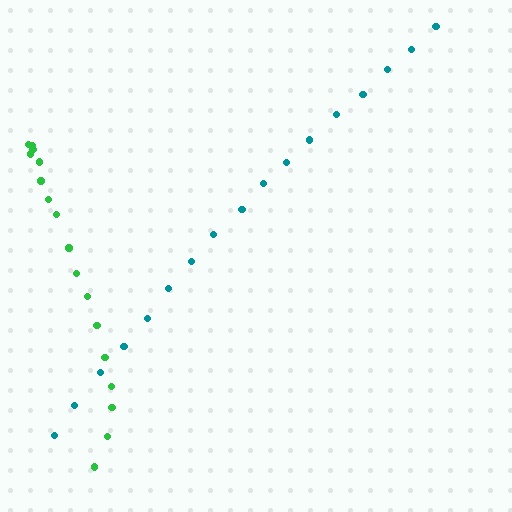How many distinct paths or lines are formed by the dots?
There are 2 distinct paths.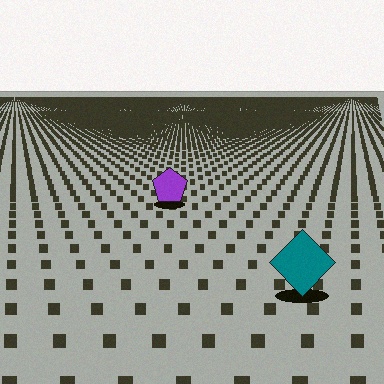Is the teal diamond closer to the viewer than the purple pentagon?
Yes. The teal diamond is closer — you can tell from the texture gradient: the ground texture is coarser near it.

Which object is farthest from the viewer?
The purple pentagon is farthest from the viewer. It appears smaller and the ground texture around it is denser.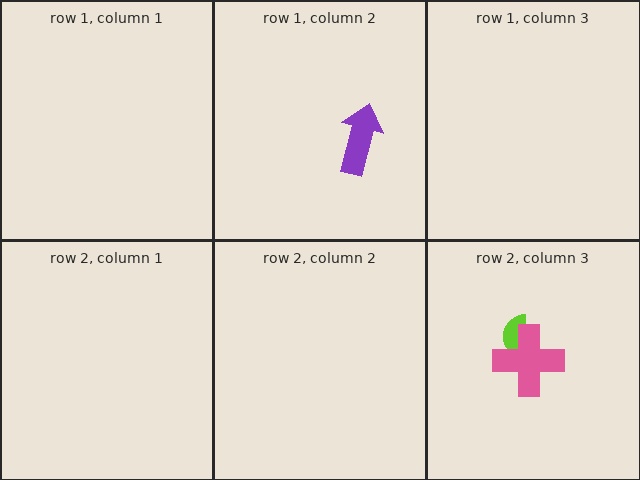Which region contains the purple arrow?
The row 1, column 2 region.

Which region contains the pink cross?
The row 2, column 3 region.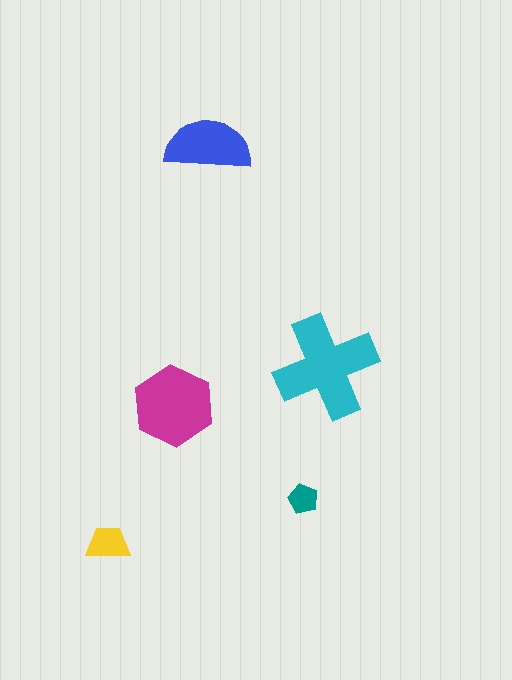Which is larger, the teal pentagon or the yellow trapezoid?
The yellow trapezoid.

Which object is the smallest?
The teal pentagon.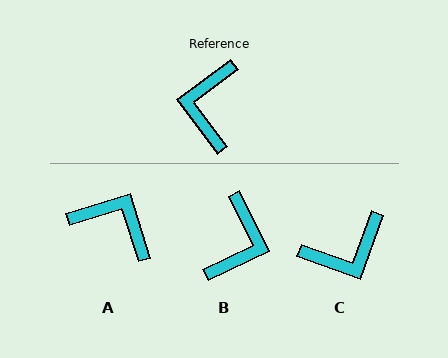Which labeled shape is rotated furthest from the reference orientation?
B, about 169 degrees away.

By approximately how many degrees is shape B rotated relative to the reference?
Approximately 169 degrees counter-clockwise.